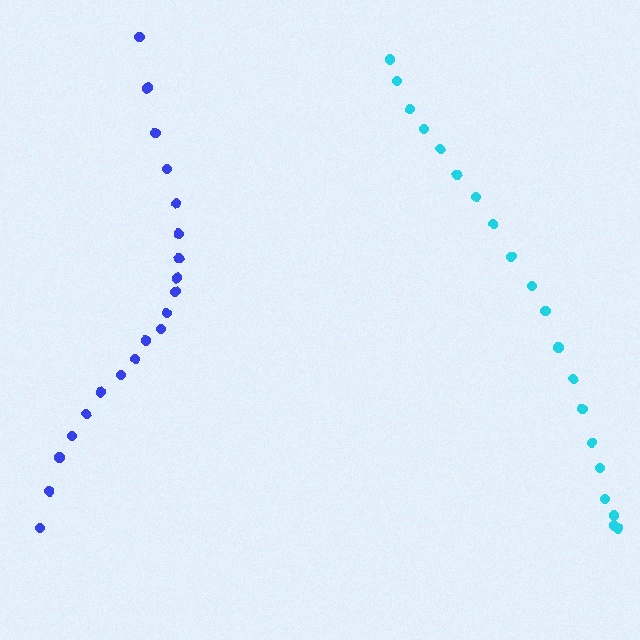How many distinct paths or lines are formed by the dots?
There are 2 distinct paths.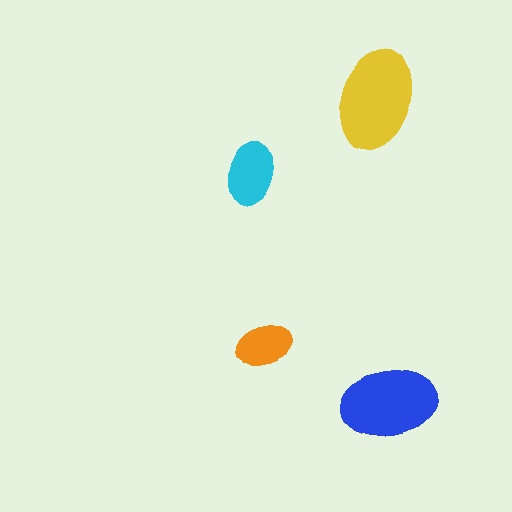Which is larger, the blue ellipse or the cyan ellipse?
The blue one.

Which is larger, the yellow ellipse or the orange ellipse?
The yellow one.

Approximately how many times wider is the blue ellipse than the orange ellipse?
About 1.5 times wider.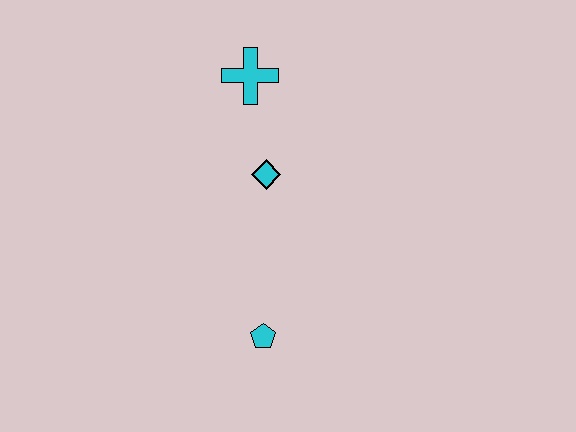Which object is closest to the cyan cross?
The cyan diamond is closest to the cyan cross.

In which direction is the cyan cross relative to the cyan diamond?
The cyan cross is above the cyan diamond.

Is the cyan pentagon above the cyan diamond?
No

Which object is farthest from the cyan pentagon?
The cyan cross is farthest from the cyan pentagon.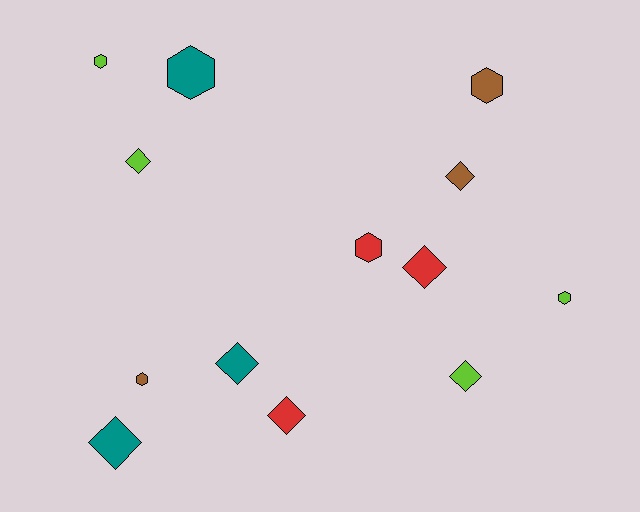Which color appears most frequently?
Lime, with 4 objects.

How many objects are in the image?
There are 13 objects.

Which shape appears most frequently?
Diamond, with 7 objects.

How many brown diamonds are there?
There is 1 brown diamond.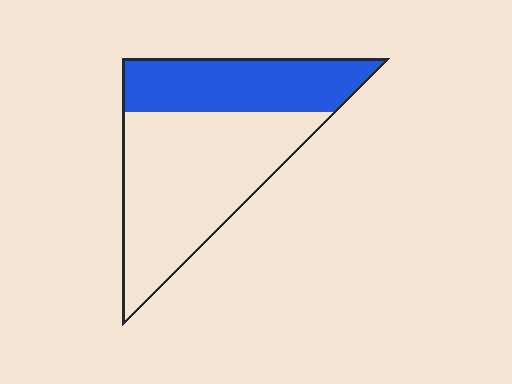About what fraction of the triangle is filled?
About three eighths (3/8).